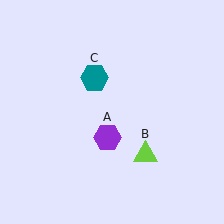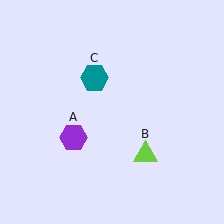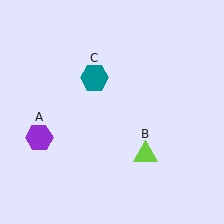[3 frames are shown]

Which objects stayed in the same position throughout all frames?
Lime triangle (object B) and teal hexagon (object C) remained stationary.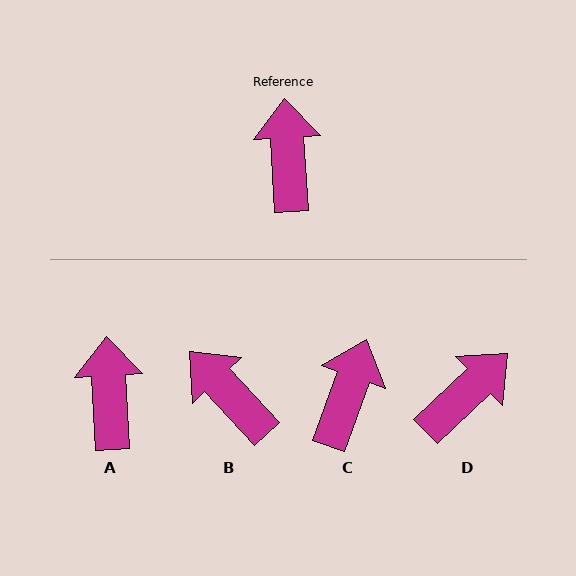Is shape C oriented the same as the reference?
No, it is off by about 23 degrees.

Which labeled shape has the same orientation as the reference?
A.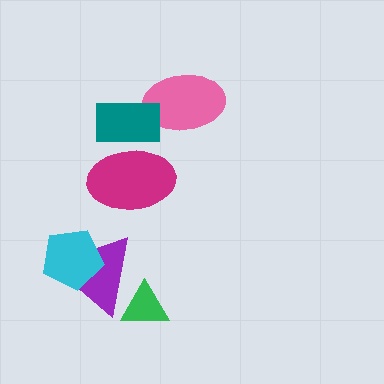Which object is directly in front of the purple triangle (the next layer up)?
The cyan pentagon is directly in front of the purple triangle.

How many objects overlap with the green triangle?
1 object overlaps with the green triangle.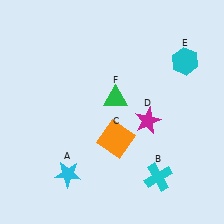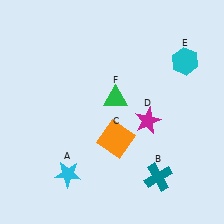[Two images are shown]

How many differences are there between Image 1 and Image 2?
There is 1 difference between the two images.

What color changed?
The cross (B) changed from cyan in Image 1 to teal in Image 2.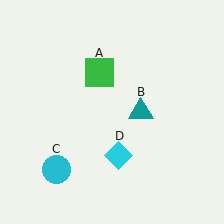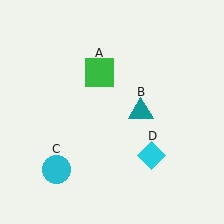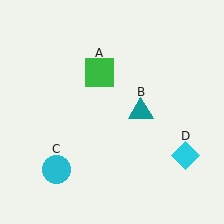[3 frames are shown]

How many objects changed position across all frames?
1 object changed position: cyan diamond (object D).